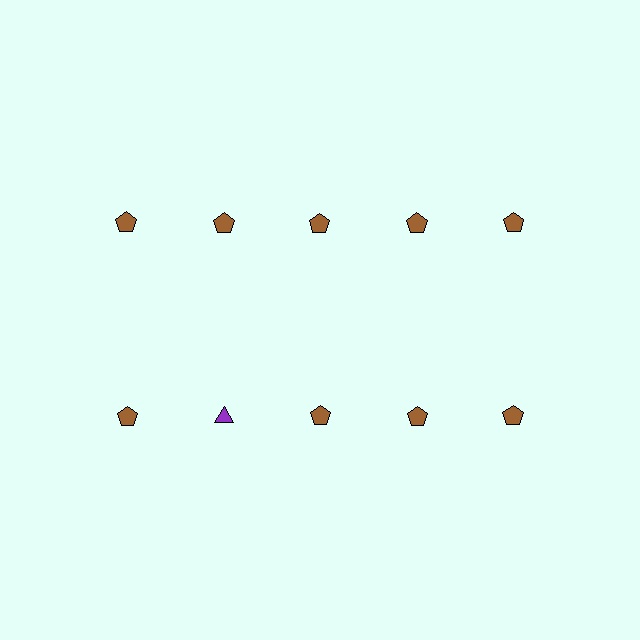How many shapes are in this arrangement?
There are 10 shapes arranged in a grid pattern.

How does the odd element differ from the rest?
It differs in both color (purple instead of brown) and shape (triangle instead of pentagon).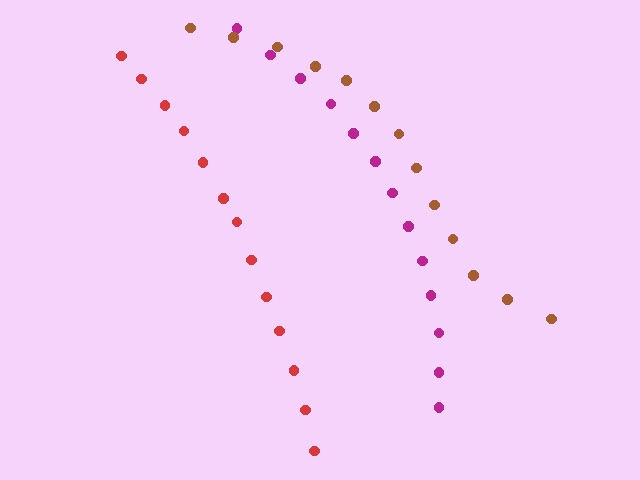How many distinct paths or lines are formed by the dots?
There are 3 distinct paths.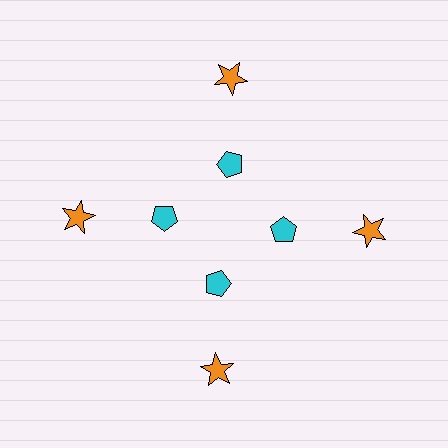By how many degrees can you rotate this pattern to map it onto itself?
The pattern maps onto itself every 90 degrees of rotation.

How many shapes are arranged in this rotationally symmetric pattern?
There are 8 shapes, arranged in 4 groups of 2.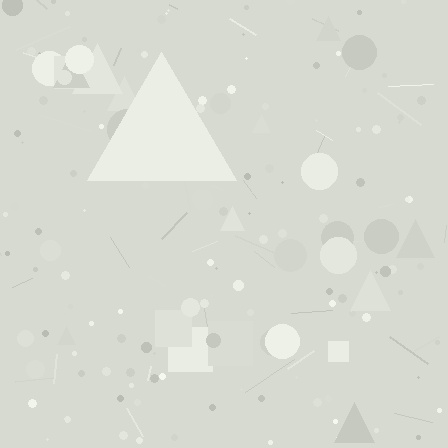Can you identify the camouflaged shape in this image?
The camouflaged shape is a triangle.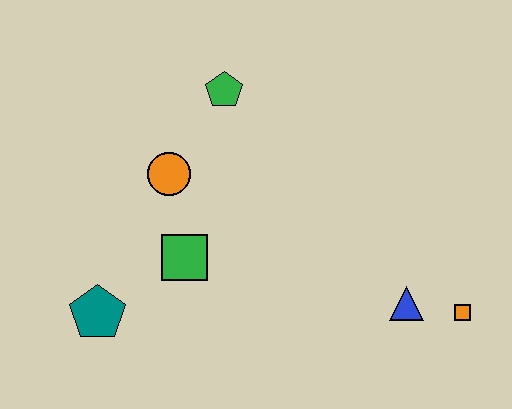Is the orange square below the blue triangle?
Yes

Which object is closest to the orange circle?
The green square is closest to the orange circle.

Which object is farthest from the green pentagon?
The orange square is farthest from the green pentagon.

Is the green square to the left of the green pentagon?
Yes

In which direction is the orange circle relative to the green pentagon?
The orange circle is below the green pentagon.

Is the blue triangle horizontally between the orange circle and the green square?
No